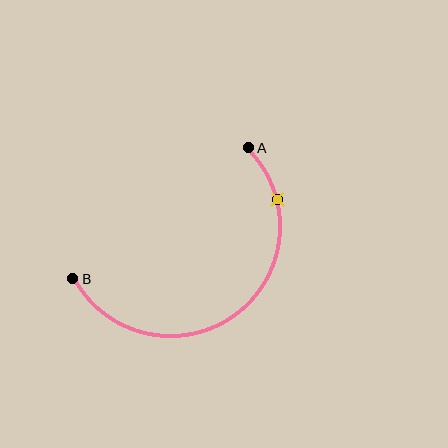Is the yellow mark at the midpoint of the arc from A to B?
No. The yellow mark lies on the arc but is closer to endpoint A. The arc midpoint would be at the point on the curve equidistant along the arc from both A and B.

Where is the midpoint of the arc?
The arc midpoint is the point on the curve farthest from the straight line joining A and B. It sits below and to the right of that line.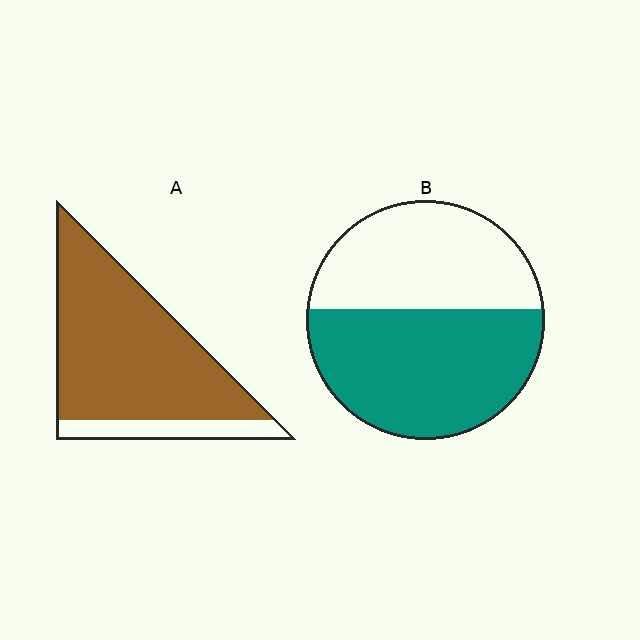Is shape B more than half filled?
Yes.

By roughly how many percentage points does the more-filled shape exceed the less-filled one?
By roughly 30 percentage points (A over B).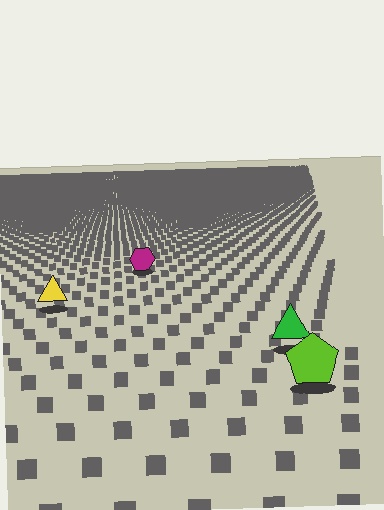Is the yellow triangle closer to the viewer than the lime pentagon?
No. The lime pentagon is closer — you can tell from the texture gradient: the ground texture is coarser near it.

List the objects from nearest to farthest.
From nearest to farthest: the lime pentagon, the green triangle, the yellow triangle, the magenta hexagon.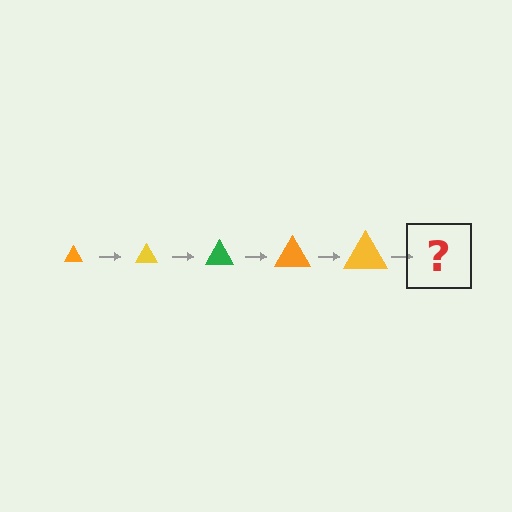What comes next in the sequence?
The next element should be a green triangle, larger than the previous one.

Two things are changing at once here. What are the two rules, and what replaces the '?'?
The two rules are that the triangle grows larger each step and the color cycles through orange, yellow, and green. The '?' should be a green triangle, larger than the previous one.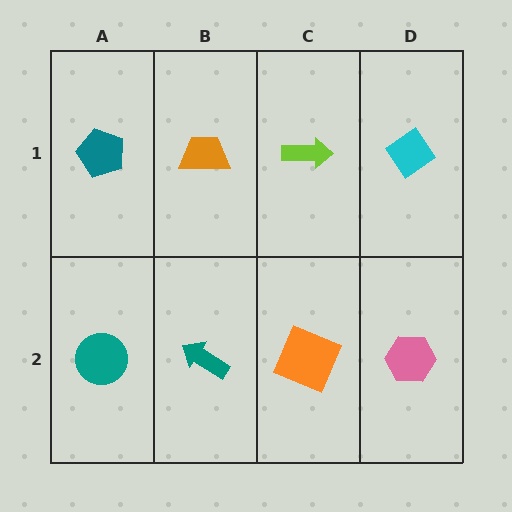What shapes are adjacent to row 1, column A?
A teal circle (row 2, column A), an orange trapezoid (row 1, column B).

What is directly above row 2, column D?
A cyan diamond.